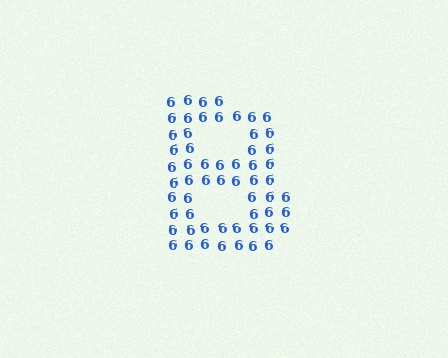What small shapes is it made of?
It is made of small digit 6's.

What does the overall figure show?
The overall figure shows the letter B.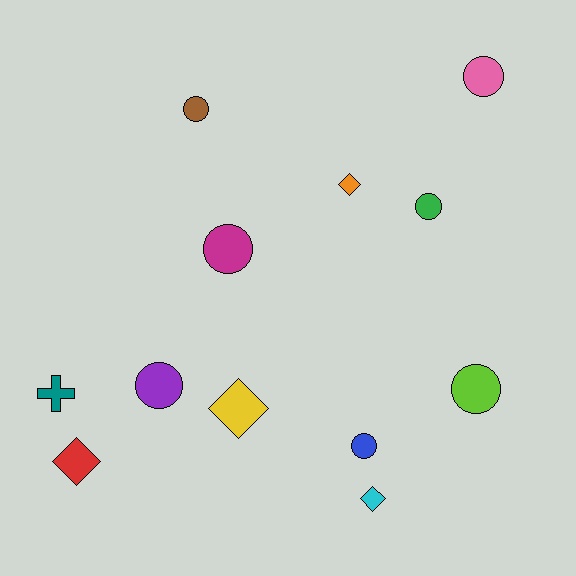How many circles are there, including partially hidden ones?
There are 7 circles.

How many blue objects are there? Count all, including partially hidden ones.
There is 1 blue object.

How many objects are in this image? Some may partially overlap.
There are 12 objects.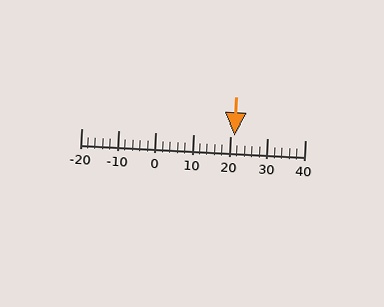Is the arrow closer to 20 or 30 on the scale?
The arrow is closer to 20.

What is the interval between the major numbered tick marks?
The major tick marks are spaced 10 units apart.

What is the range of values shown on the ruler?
The ruler shows values from -20 to 40.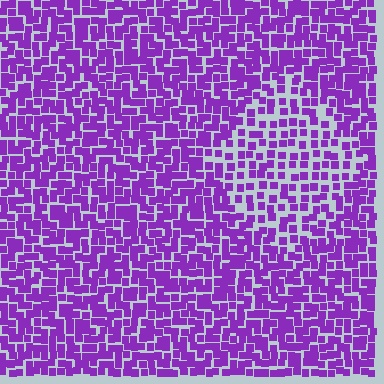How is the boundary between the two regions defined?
The boundary is defined by a change in element density (approximately 1.7x ratio). All elements are the same color, size, and shape.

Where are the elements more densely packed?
The elements are more densely packed outside the diamond boundary.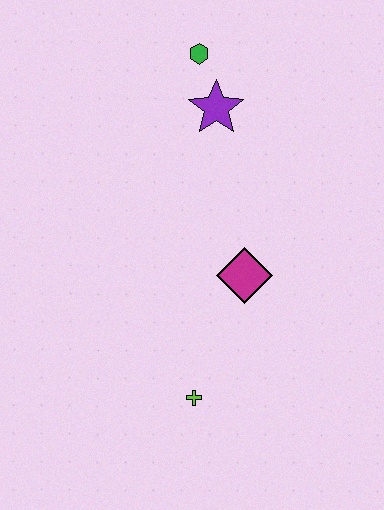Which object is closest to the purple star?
The green hexagon is closest to the purple star.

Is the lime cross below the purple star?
Yes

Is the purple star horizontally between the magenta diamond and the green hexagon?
Yes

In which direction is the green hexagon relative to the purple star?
The green hexagon is above the purple star.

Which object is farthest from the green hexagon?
The lime cross is farthest from the green hexagon.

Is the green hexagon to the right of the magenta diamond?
No